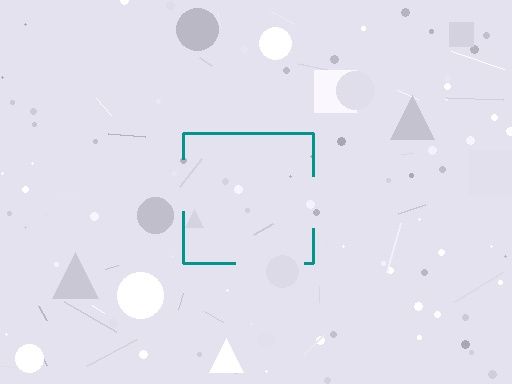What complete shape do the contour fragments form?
The contour fragments form a square.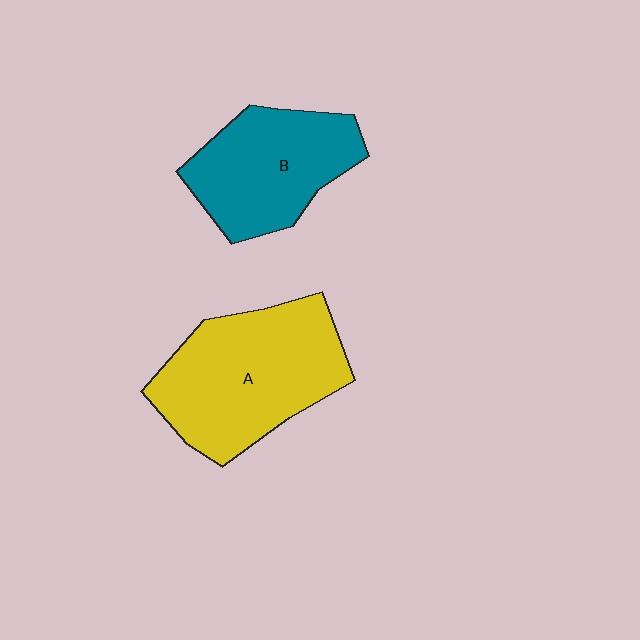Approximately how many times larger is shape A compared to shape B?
Approximately 1.3 times.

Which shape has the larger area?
Shape A (yellow).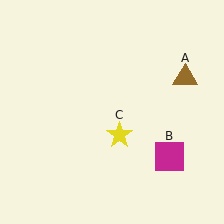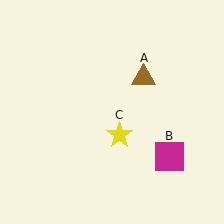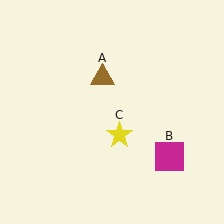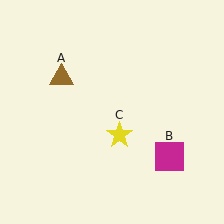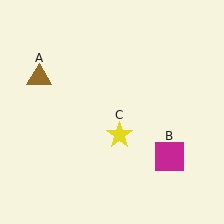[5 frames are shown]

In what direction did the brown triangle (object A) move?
The brown triangle (object A) moved left.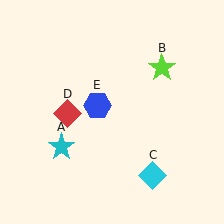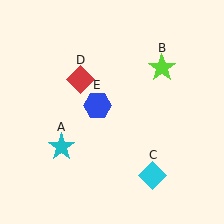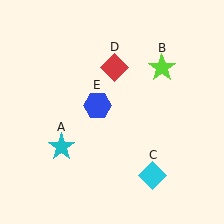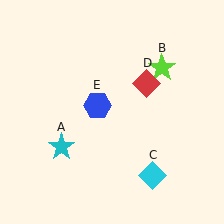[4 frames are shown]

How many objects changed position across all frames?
1 object changed position: red diamond (object D).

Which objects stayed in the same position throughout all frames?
Cyan star (object A) and lime star (object B) and cyan diamond (object C) and blue hexagon (object E) remained stationary.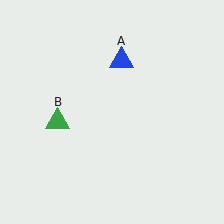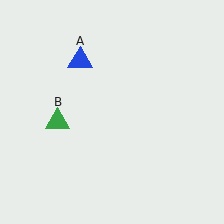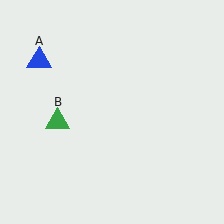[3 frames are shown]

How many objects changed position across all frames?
1 object changed position: blue triangle (object A).